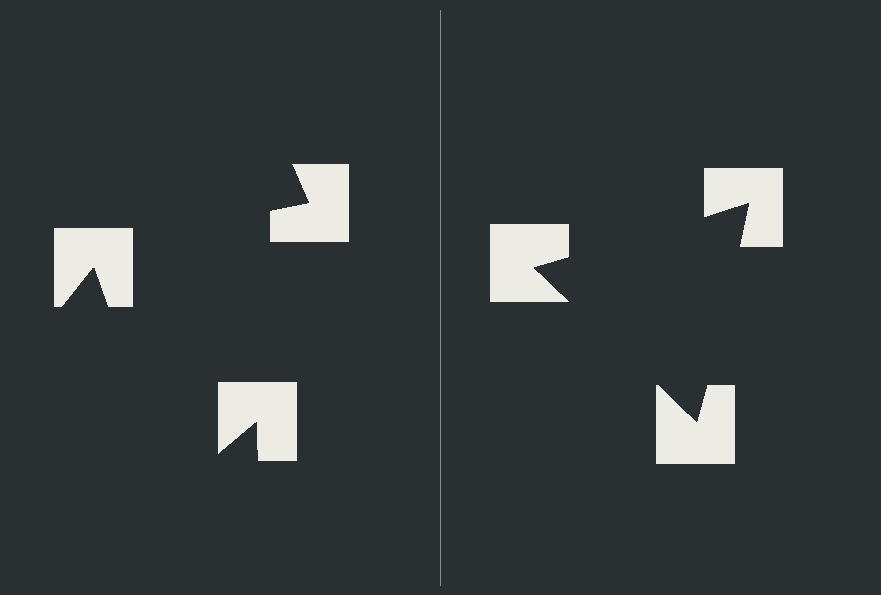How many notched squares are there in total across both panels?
6 — 3 on each side.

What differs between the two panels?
The notched squares are positioned identically on both sides; only the wedge orientations differ. On the right they align to a triangle; on the left they are misaligned.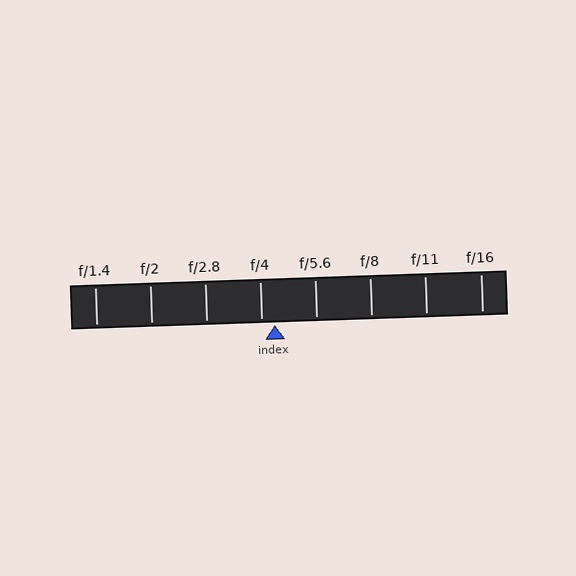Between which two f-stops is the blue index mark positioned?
The index mark is between f/4 and f/5.6.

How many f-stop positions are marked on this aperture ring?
There are 8 f-stop positions marked.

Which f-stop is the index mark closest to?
The index mark is closest to f/4.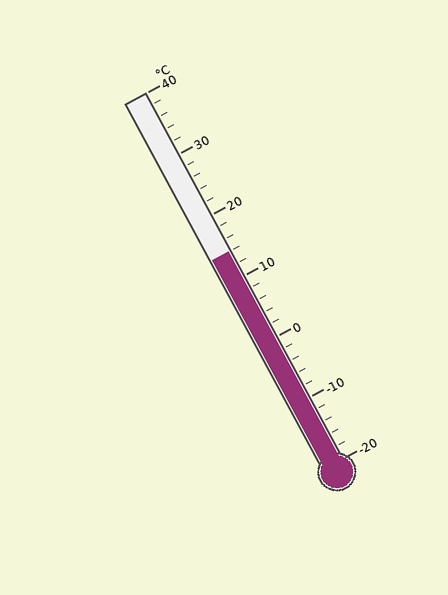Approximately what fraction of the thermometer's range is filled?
The thermometer is filled to approximately 55% of its range.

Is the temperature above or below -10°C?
The temperature is above -10°C.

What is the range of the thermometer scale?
The thermometer scale ranges from -20°C to 40°C.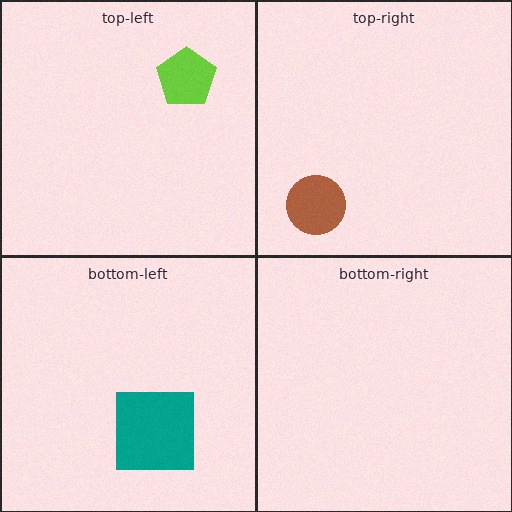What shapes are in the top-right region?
The brown circle.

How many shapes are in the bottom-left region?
1.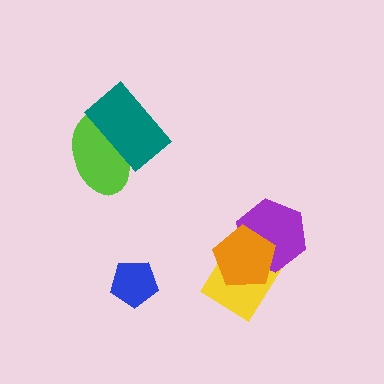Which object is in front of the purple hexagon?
The orange pentagon is in front of the purple hexagon.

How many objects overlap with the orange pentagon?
2 objects overlap with the orange pentagon.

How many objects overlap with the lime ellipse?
1 object overlaps with the lime ellipse.